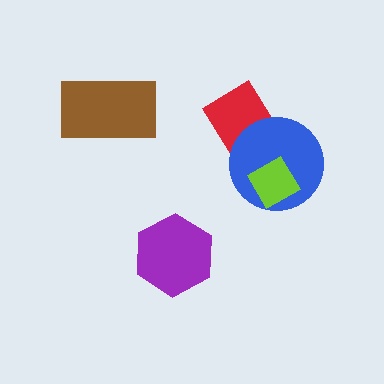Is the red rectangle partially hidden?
Yes, it is partially covered by another shape.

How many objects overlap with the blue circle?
2 objects overlap with the blue circle.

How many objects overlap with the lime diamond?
2 objects overlap with the lime diamond.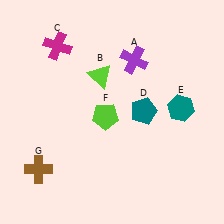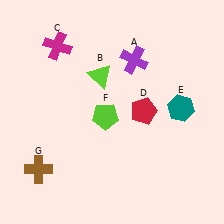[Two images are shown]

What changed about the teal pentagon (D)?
In Image 1, D is teal. In Image 2, it changed to red.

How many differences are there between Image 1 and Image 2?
There is 1 difference between the two images.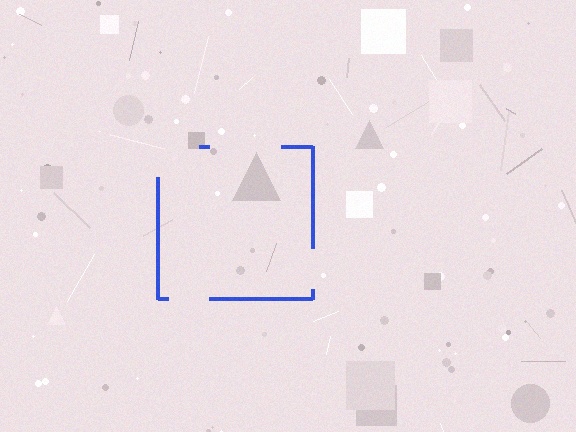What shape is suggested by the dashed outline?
The dashed outline suggests a square.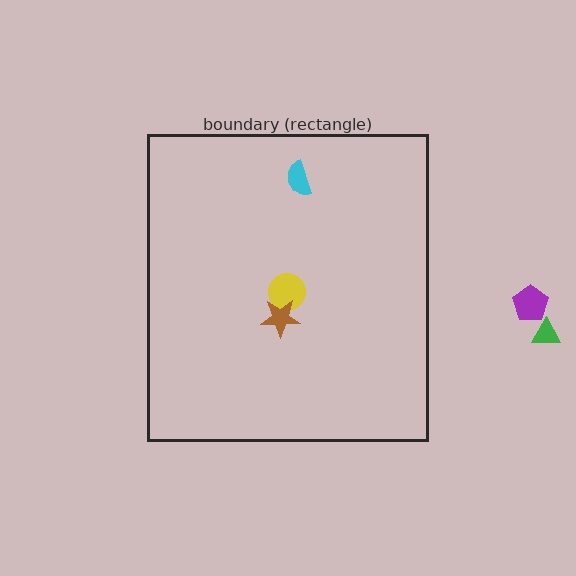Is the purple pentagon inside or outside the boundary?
Outside.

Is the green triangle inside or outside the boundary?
Outside.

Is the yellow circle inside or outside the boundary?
Inside.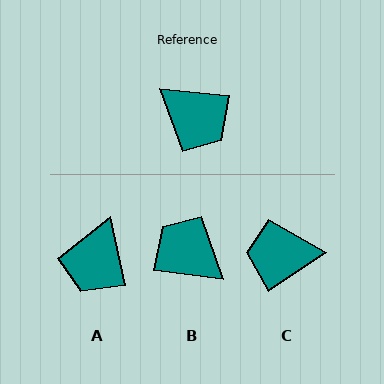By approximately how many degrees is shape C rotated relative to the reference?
Approximately 140 degrees clockwise.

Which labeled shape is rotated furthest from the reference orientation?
B, about 179 degrees away.